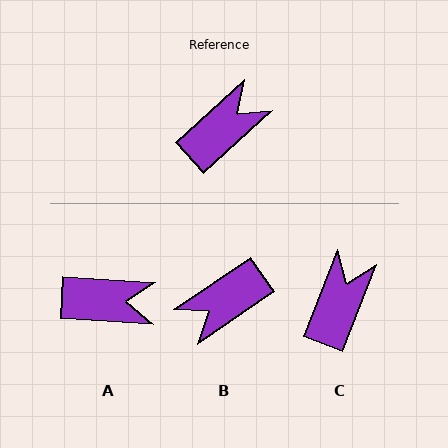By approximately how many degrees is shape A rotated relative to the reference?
Approximately 46 degrees clockwise.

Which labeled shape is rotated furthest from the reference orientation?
B, about 172 degrees away.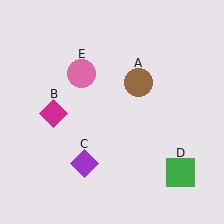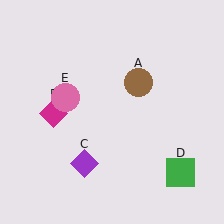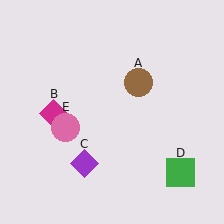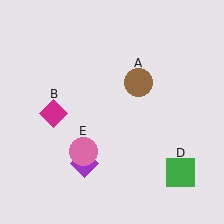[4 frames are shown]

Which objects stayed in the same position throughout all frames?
Brown circle (object A) and magenta diamond (object B) and purple diamond (object C) and green square (object D) remained stationary.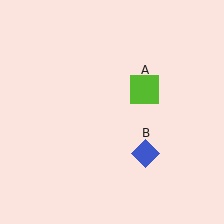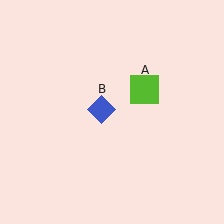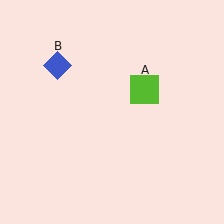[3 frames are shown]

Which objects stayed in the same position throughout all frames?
Lime square (object A) remained stationary.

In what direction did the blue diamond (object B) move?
The blue diamond (object B) moved up and to the left.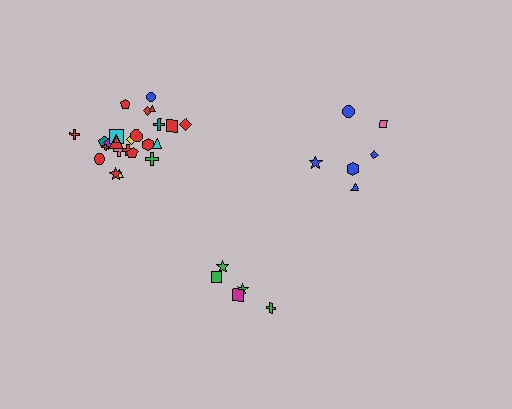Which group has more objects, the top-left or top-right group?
The top-left group.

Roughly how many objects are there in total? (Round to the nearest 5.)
Roughly 35 objects in total.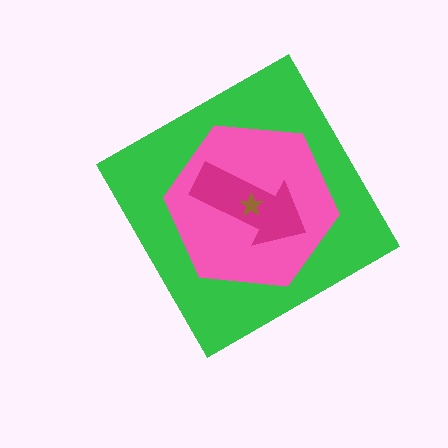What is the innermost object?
The brown star.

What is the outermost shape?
The green diamond.